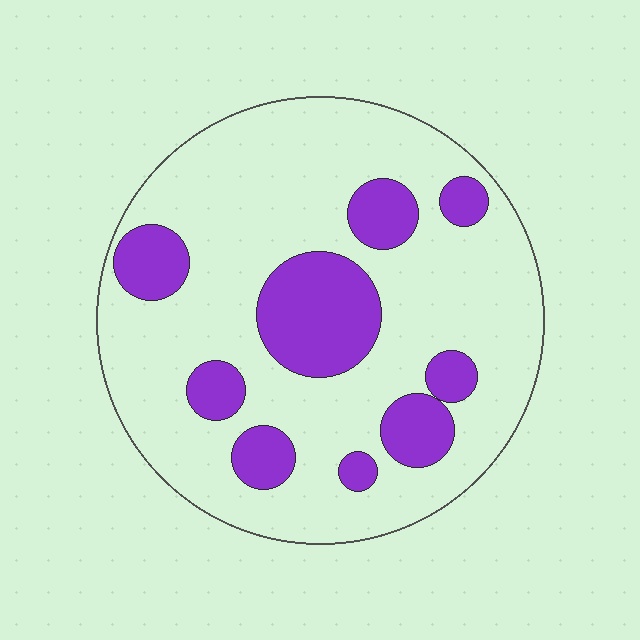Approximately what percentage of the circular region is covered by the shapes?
Approximately 25%.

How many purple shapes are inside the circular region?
9.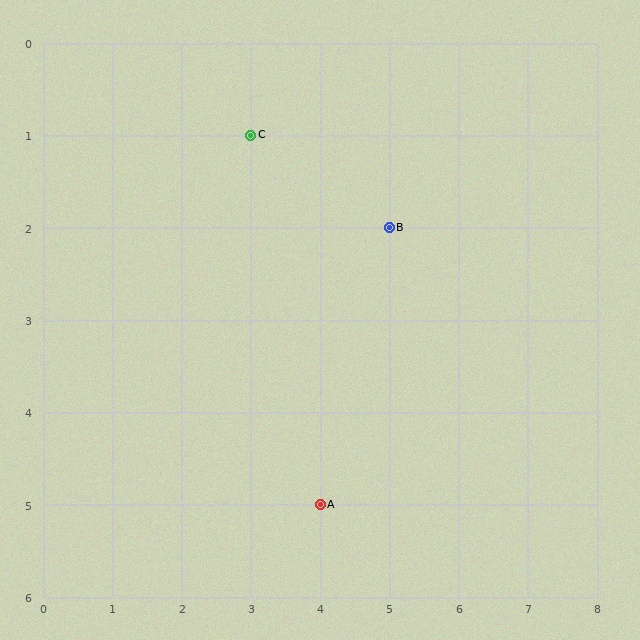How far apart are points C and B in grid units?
Points C and B are 2 columns and 1 row apart (about 2.2 grid units diagonally).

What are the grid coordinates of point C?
Point C is at grid coordinates (3, 1).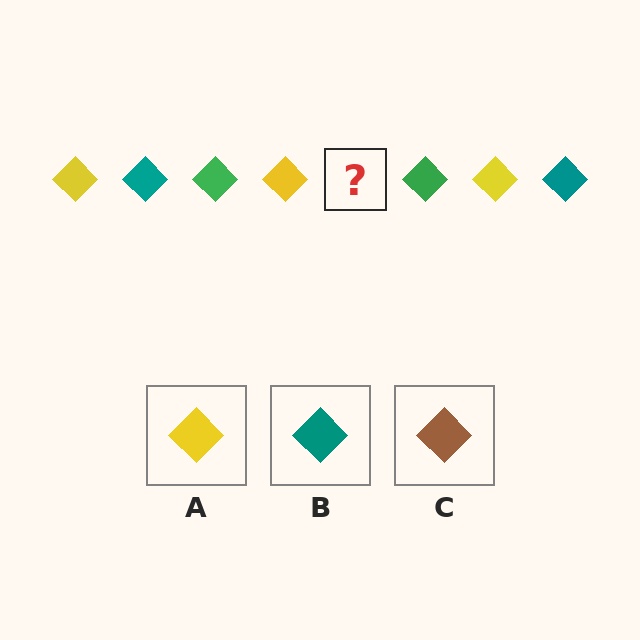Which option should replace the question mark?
Option B.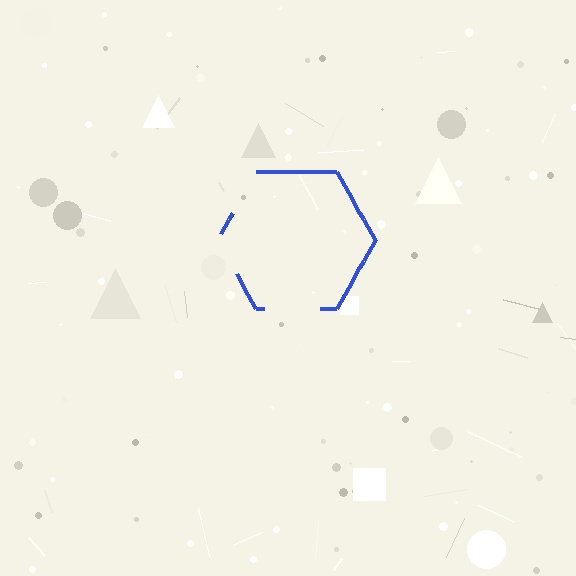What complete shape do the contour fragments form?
The contour fragments form a hexagon.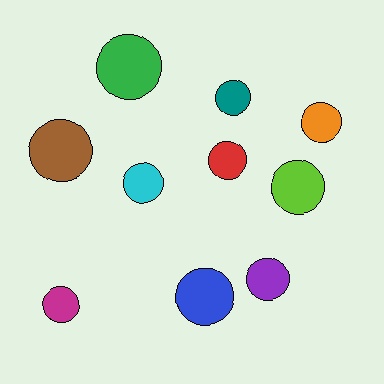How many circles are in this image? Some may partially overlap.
There are 10 circles.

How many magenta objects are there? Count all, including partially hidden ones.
There is 1 magenta object.